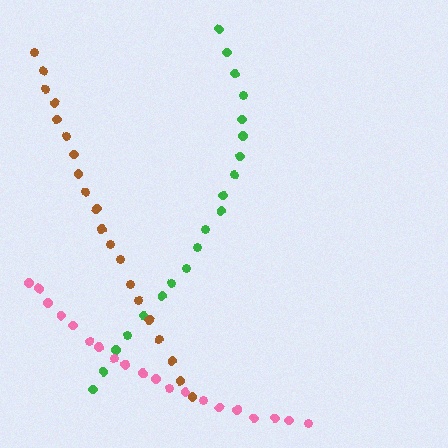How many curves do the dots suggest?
There are 3 distinct paths.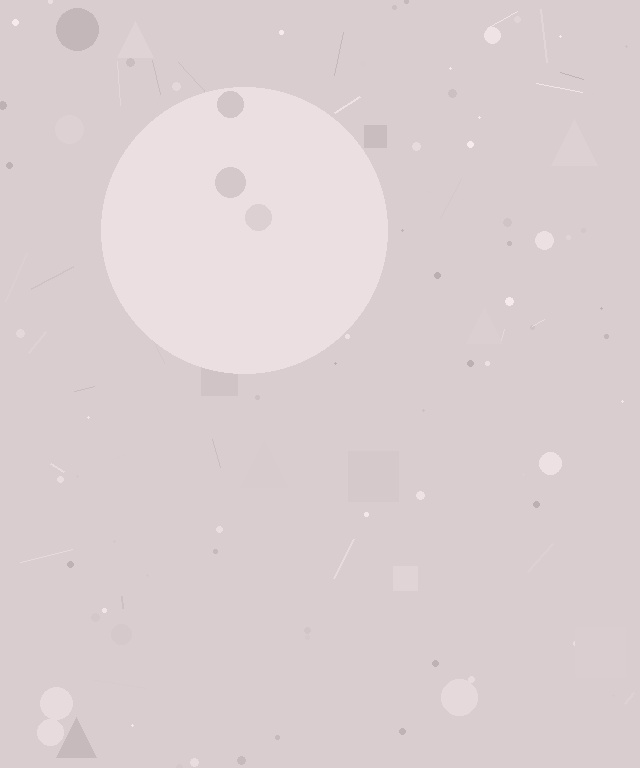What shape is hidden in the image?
A circle is hidden in the image.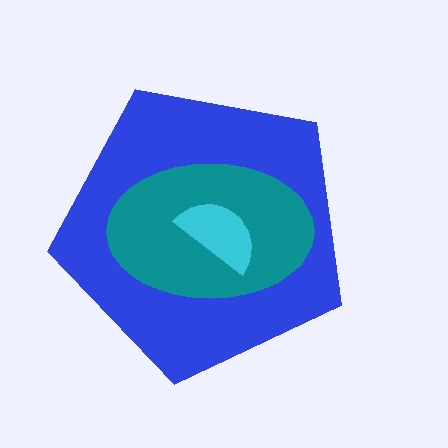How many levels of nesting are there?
3.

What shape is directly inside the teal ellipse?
The cyan semicircle.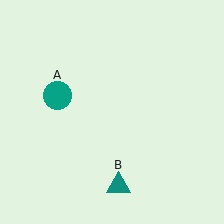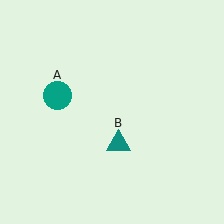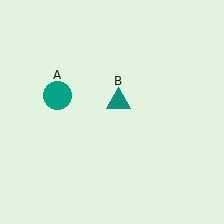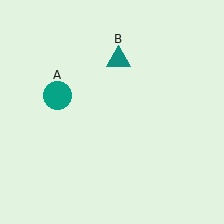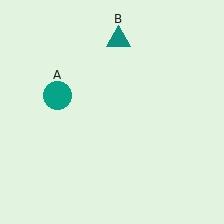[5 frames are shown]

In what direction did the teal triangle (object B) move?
The teal triangle (object B) moved up.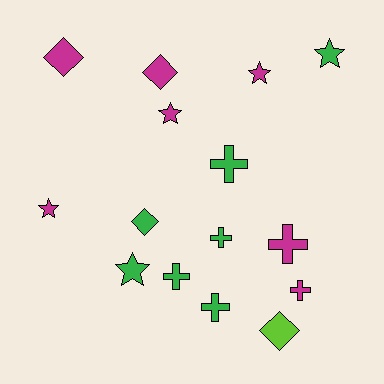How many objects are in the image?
There are 15 objects.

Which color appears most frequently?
Green, with 7 objects.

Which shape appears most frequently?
Cross, with 6 objects.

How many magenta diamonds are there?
There are 2 magenta diamonds.